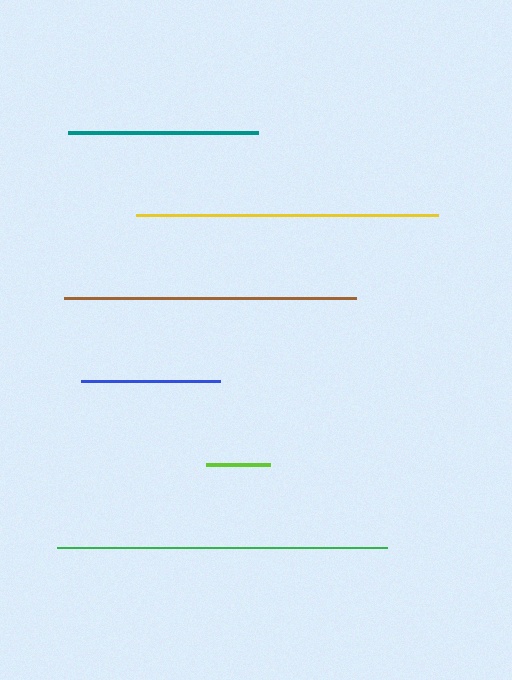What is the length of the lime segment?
The lime segment is approximately 64 pixels long.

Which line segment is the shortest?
The lime line is the shortest at approximately 64 pixels.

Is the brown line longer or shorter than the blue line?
The brown line is longer than the blue line.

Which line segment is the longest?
The green line is the longest at approximately 330 pixels.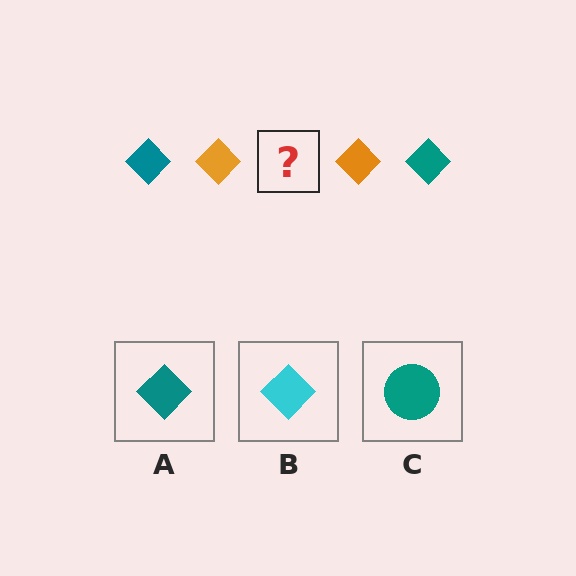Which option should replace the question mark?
Option A.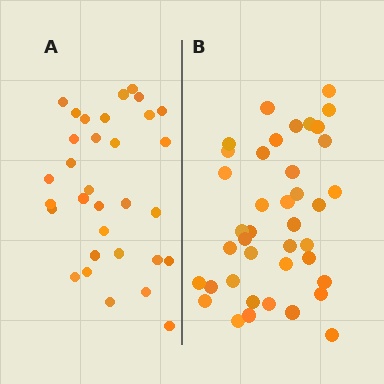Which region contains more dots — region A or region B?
Region B (the right region) has more dots.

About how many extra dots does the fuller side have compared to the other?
Region B has roughly 8 or so more dots than region A.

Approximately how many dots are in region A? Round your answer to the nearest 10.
About 30 dots. (The exact count is 32, which rounds to 30.)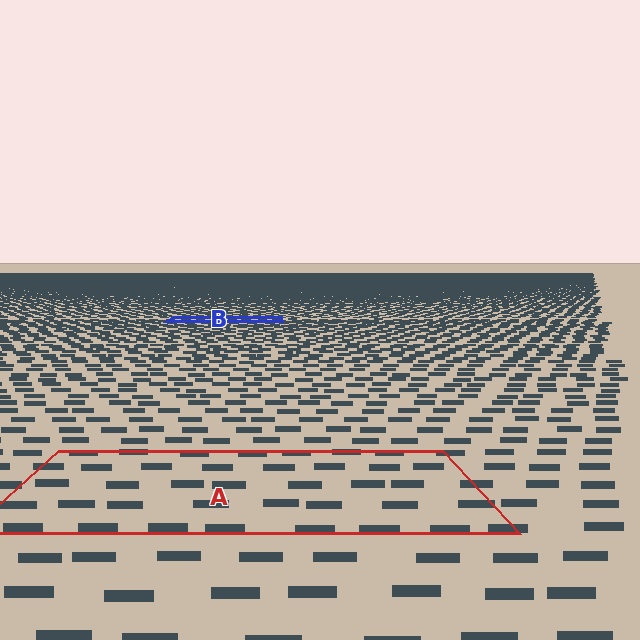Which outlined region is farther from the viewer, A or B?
Region B is farther from the viewer — the texture elements inside it appear smaller and more densely packed.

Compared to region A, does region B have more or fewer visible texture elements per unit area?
Region B has more texture elements per unit area — they are packed more densely because it is farther away.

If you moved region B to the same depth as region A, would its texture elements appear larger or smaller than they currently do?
They would appear larger. At a closer depth, the same texture elements are projected at a bigger on-screen size.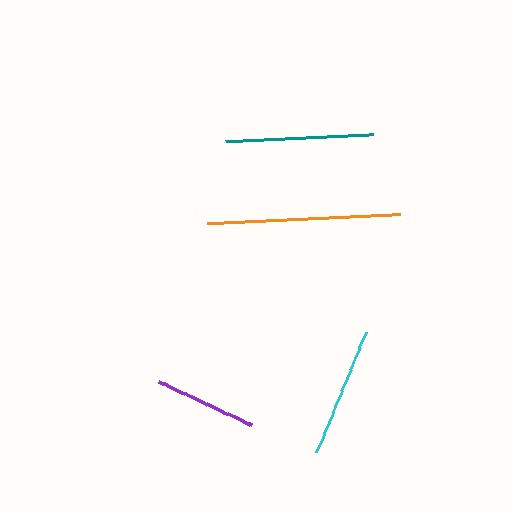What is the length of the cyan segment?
The cyan segment is approximately 130 pixels long.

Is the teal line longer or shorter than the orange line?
The orange line is longer than the teal line.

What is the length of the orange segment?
The orange segment is approximately 194 pixels long.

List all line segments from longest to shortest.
From longest to shortest: orange, teal, cyan, purple.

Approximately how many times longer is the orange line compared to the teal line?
The orange line is approximately 1.3 times the length of the teal line.